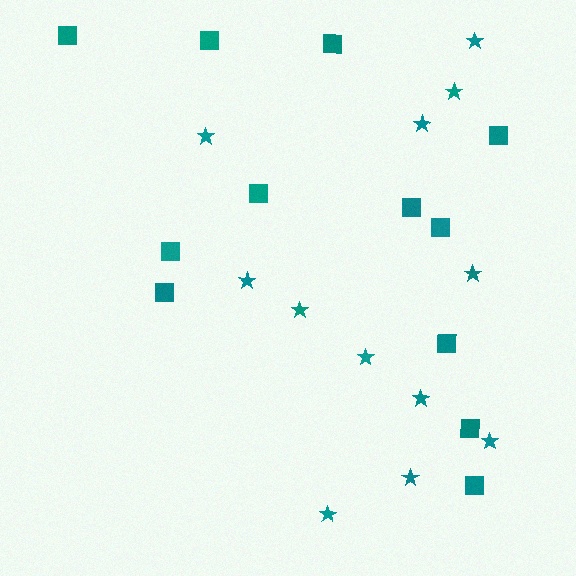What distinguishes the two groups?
There are 2 groups: one group of stars (12) and one group of squares (12).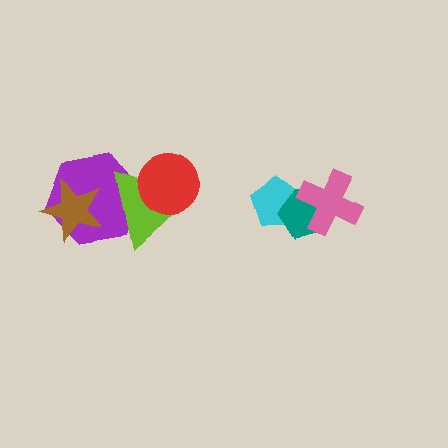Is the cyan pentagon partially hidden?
Yes, it is partially covered by another shape.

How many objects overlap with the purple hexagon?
2 objects overlap with the purple hexagon.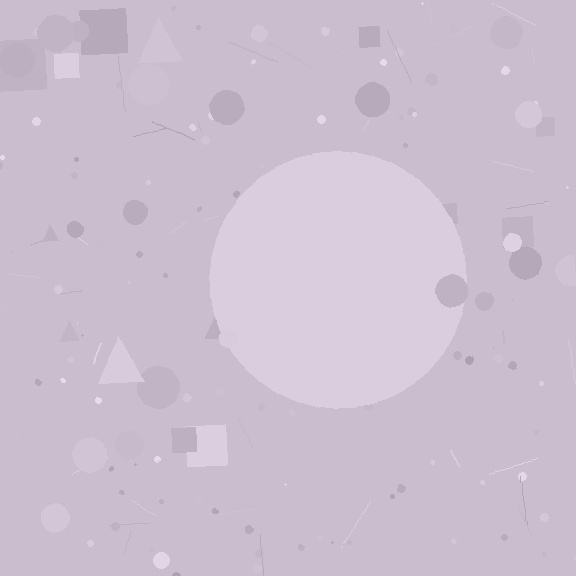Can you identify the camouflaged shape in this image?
The camouflaged shape is a circle.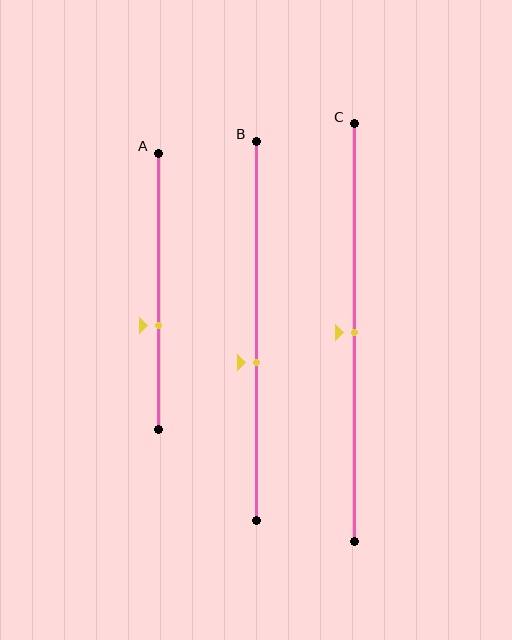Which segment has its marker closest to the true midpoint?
Segment C has its marker closest to the true midpoint.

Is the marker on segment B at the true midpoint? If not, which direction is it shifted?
No, the marker on segment B is shifted downward by about 8% of the segment length.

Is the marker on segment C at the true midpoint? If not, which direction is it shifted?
Yes, the marker on segment C is at the true midpoint.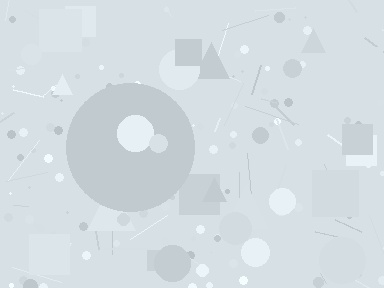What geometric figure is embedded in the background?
A circle is embedded in the background.